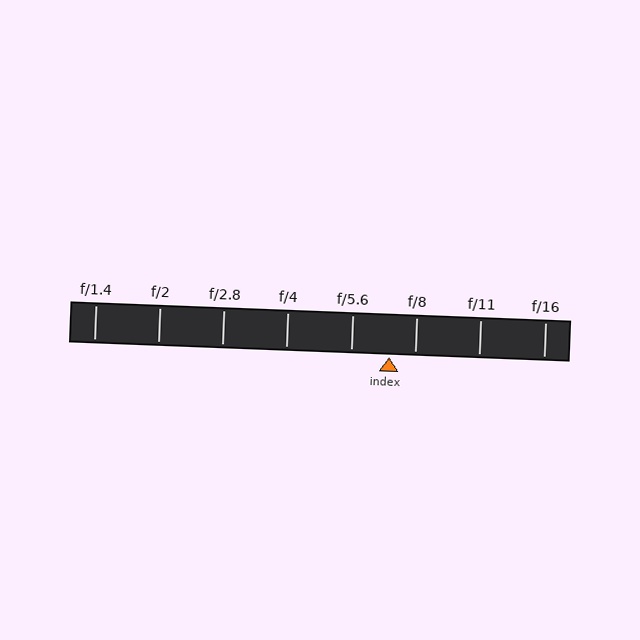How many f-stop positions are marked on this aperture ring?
There are 8 f-stop positions marked.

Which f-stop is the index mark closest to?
The index mark is closest to f/8.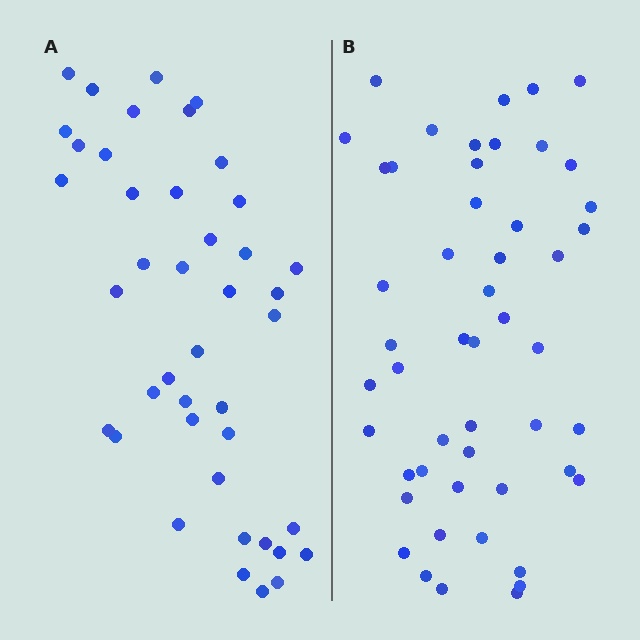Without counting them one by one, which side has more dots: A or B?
Region B (the right region) has more dots.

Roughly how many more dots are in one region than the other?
Region B has roughly 8 or so more dots than region A.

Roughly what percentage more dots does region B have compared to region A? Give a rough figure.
About 20% more.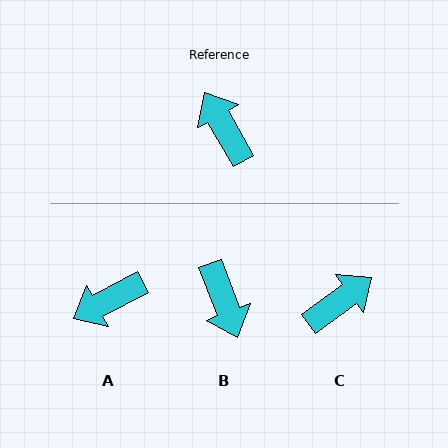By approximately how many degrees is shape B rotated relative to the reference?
Approximately 171 degrees counter-clockwise.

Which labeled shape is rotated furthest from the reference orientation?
B, about 171 degrees away.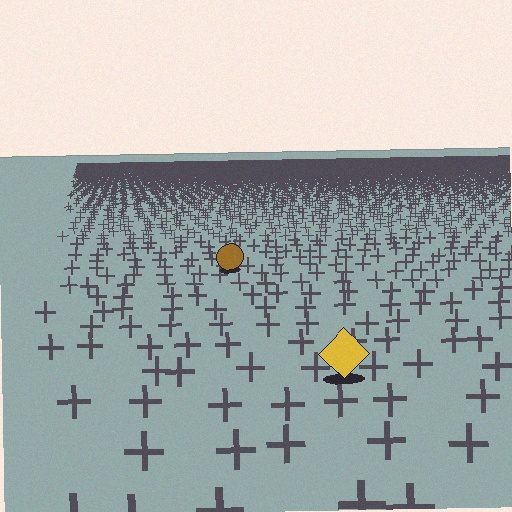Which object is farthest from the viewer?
The brown circle is farthest from the viewer. It appears smaller and the ground texture around it is denser.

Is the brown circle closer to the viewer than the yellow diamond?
No. The yellow diamond is closer — you can tell from the texture gradient: the ground texture is coarser near it.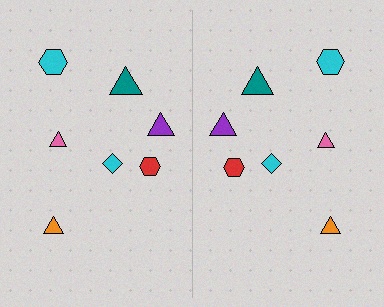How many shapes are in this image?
There are 14 shapes in this image.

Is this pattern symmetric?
Yes, this pattern has bilateral (reflection) symmetry.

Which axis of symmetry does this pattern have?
The pattern has a vertical axis of symmetry running through the center of the image.